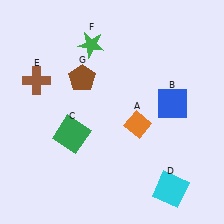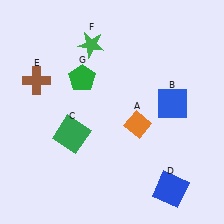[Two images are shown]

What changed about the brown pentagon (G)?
In Image 1, G is brown. In Image 2, it changed to green.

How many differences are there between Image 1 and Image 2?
There are 2 differences between the two images.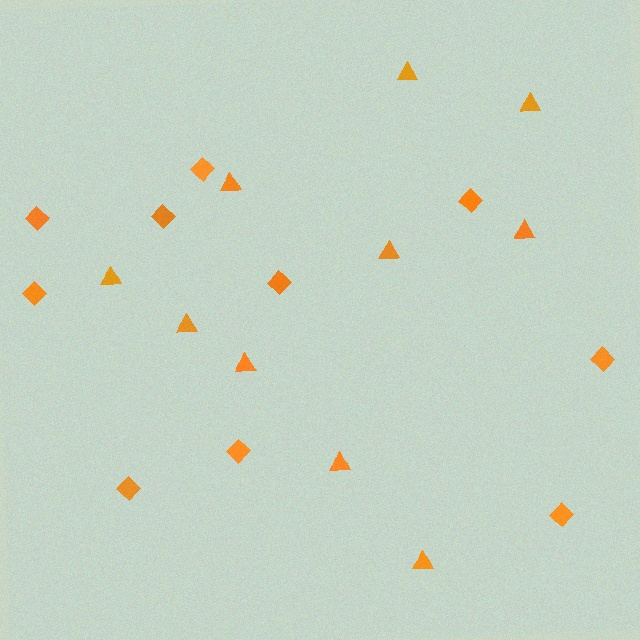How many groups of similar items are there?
There are 2 groups: one group of triangles (10) and one group of diamonds (10).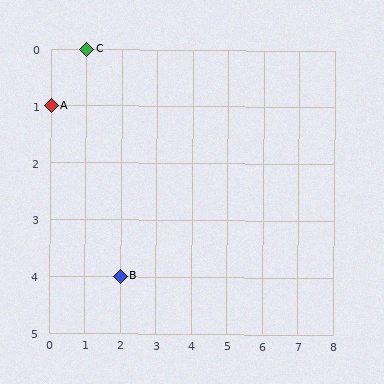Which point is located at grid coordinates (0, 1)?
Point A is at (0, 1).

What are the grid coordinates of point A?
Point A is at grid coordinates (0, 1).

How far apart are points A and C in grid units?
Points A and C are 1 column and 1 row apart (about 1.4 grid units diagonally).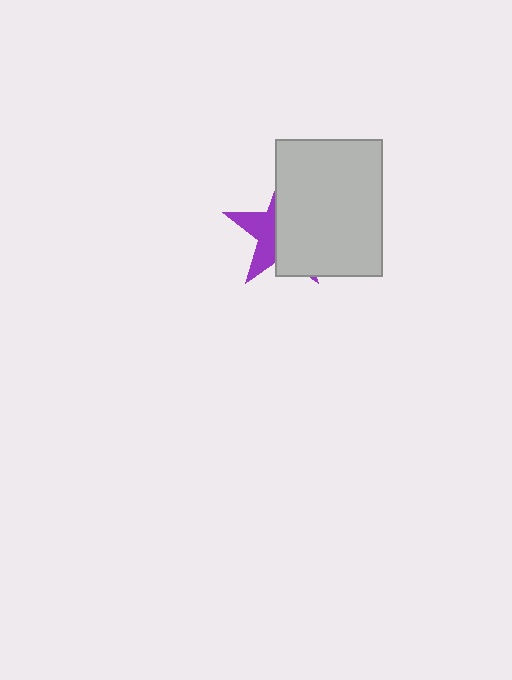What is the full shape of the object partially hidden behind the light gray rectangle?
The partially hidden object is a purple star.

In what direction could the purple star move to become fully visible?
The purple star could move left. That would shift it out from behind the light gray rectangle entirely.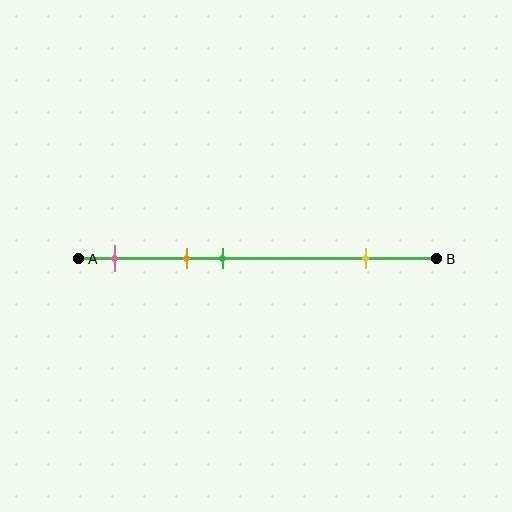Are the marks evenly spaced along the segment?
No, the marks are not evenly spaced.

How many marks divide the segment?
There are 4 marks dividing the segment.